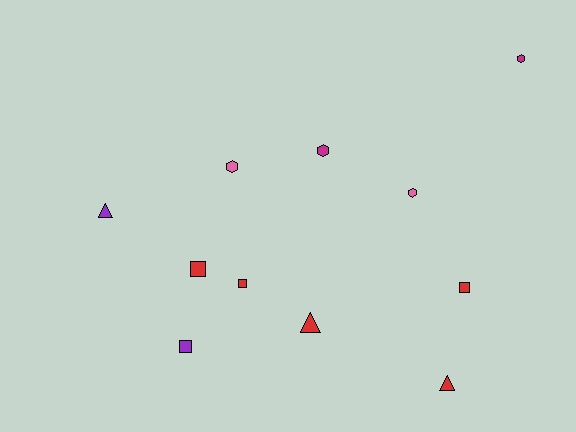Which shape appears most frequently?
Square, with 4 objects.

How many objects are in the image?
There are 11 objects.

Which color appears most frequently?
Red, with 5 objects.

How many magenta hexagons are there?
There are 2 magenta hexagons.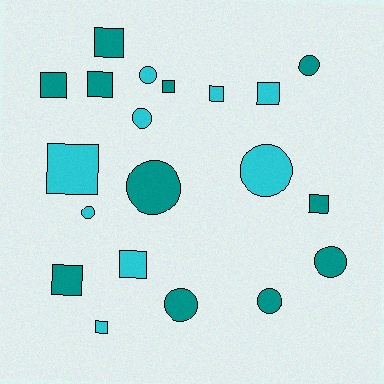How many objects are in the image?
There are 20 objects.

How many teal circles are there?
There are 5 teal circles.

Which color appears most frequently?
Teal, with 11 objects.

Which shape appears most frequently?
Square, with 11 objects.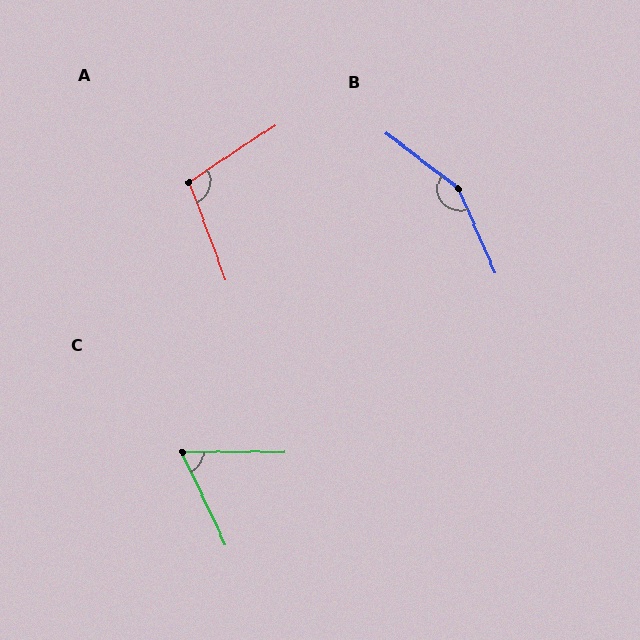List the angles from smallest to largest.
C (65°), A (103°), B (151°).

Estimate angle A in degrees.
Approximately 103 degrees.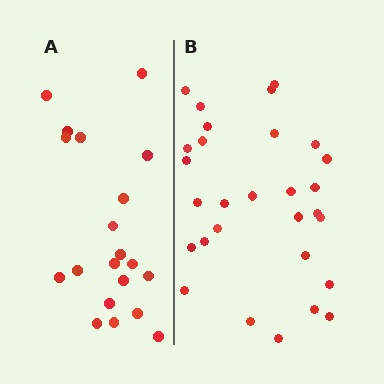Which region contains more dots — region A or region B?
Region B (the right region) has more dots.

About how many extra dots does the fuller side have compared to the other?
Region B has roughly 8 or so more dots than region A.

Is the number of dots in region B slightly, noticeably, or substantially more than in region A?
Region B has substantially more. The ratio is roughly 1.4 to 1.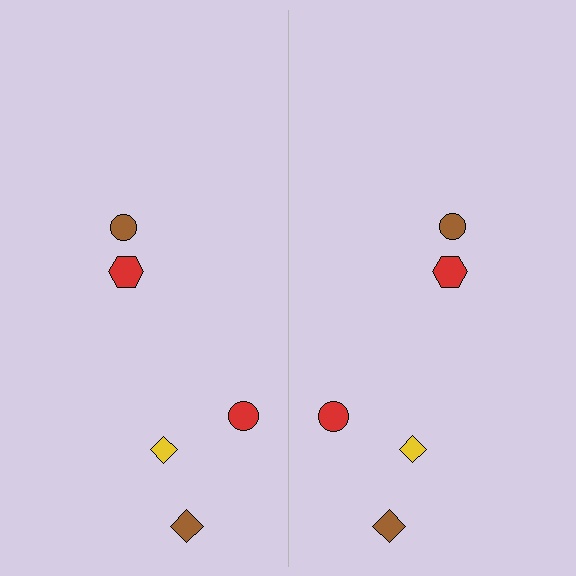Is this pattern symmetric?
Yes, this pattern has bilateral (reflection) symmetry.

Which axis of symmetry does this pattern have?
The pattern has a vertical axis of symmetry running through the center of the image.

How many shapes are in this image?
There are 10 shapes in this image.